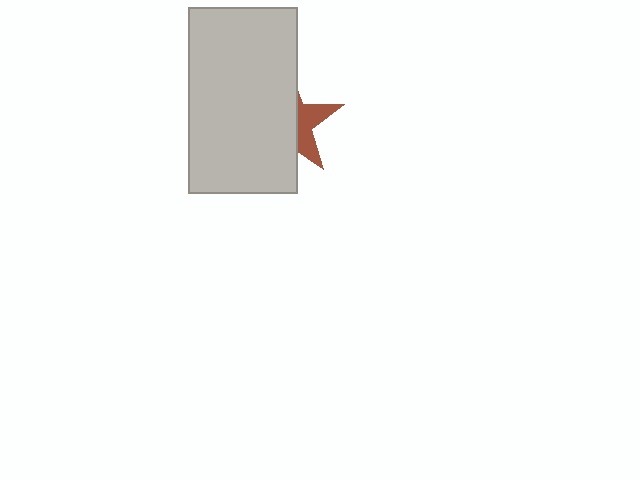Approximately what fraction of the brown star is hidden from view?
Roughly 65% of the brown star is hidden behind the light gray rectangle.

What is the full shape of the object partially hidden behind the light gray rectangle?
The partially hidden object is a brown star.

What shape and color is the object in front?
The object in front is a light gray rectangle.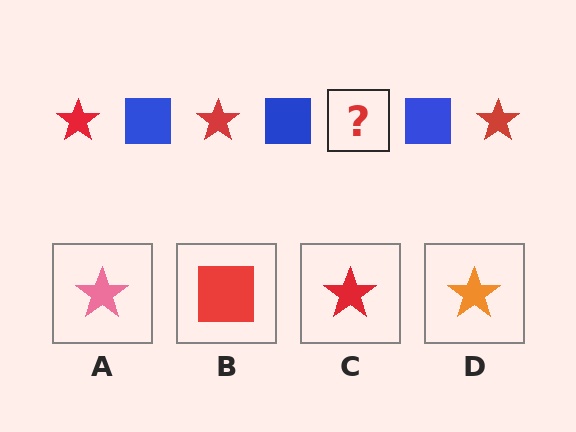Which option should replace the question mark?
Option C.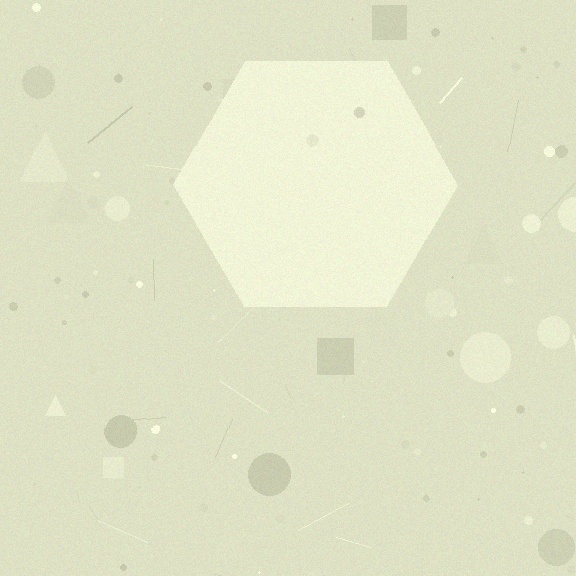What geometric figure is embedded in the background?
A hexagon is embedded in the background.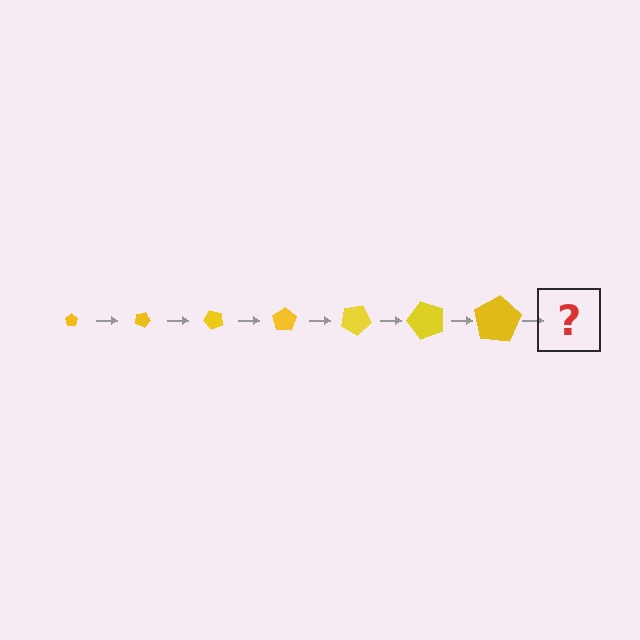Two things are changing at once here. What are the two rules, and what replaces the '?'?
The two rules are that the pentagon grows larger each step and it rotates 25 degrees each step. The '?' should be a pentagon, larger than the previous one and rotated 175 degrees from the start.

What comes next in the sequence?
The next element should be a pentagon, larger than the previous one and rotated 175 degrees from the start.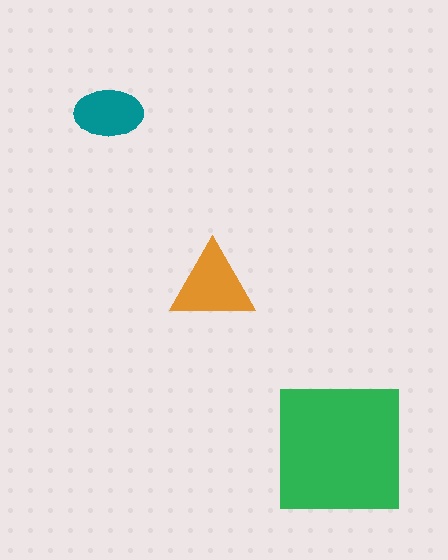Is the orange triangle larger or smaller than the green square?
Smaller.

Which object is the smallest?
The teal ellipse.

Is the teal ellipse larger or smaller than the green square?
Smaller.